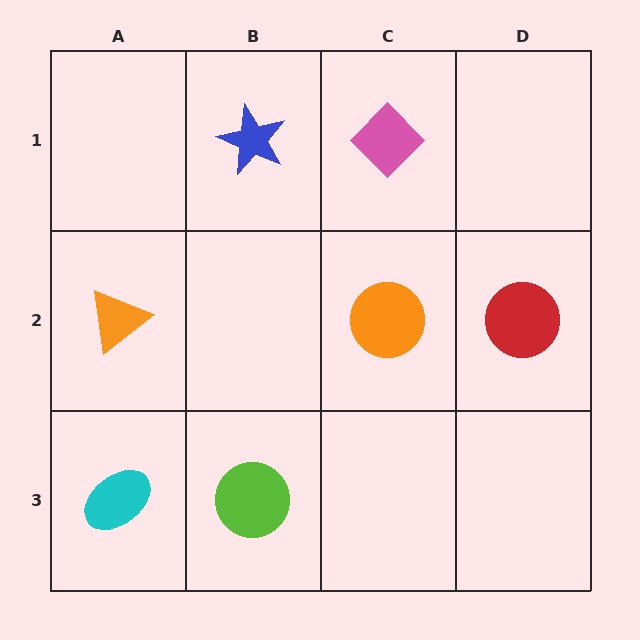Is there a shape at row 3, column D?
No, that cell is empty.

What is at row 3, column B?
A lime circle.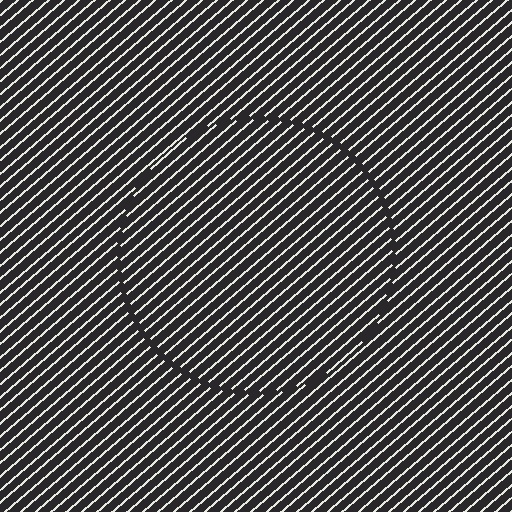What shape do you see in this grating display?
An illusory circle. The interior of the shape contains the same grating, shifted by half a period — the contour is defined by the phase discontinuity where line-ends from the inner and outer gratings abut.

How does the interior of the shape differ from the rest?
The interior of the shape contains the same grating, shifted by half a period — the contour is defined by the phase discontinuity where line-ends from the inner and outer gratings abut.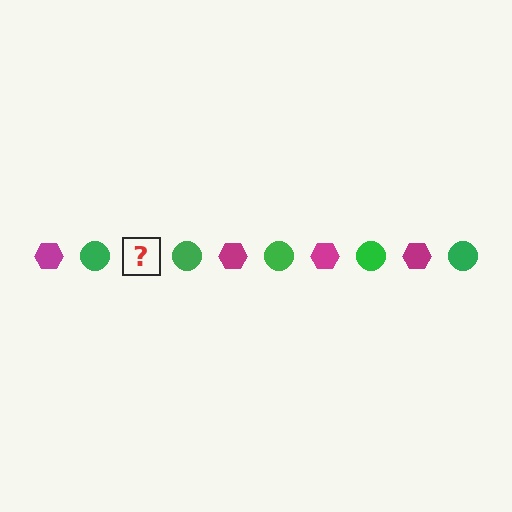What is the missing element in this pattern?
The missing element is a magenta hexagon.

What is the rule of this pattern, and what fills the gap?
The rule is that the pattern alternates between magenta hexagon and green circle. The gap should be filled with a magenta hexagon.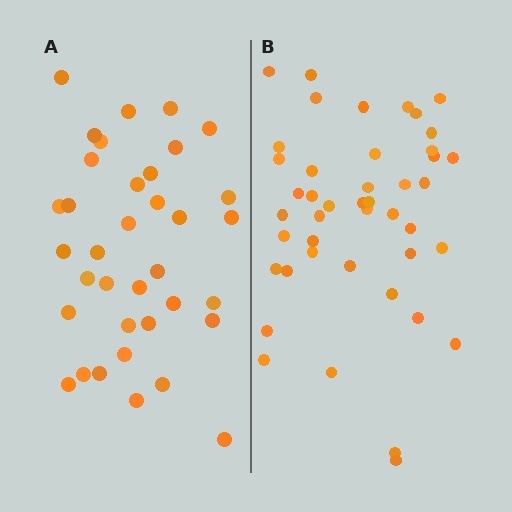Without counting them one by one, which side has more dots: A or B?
Region B (the right region) has more dots.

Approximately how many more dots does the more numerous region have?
Region B has roughly 8 or so more dots than region A.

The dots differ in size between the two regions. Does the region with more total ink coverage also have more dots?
No. Region A has more total ink coverage because its dots are larger, but region B actually contains more individual dots. Total area can be misleading — the number of items is what matters here.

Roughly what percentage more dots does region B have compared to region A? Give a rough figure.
About 20% more.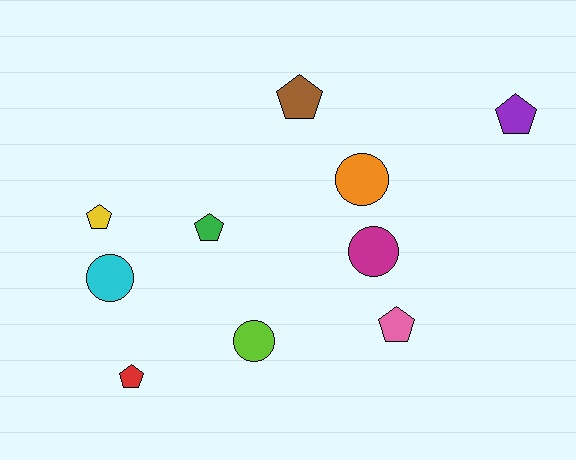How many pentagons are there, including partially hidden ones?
There are 6 pentagons.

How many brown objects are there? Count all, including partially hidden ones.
There is 1 brown object.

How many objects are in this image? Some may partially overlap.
There are 10 objects.